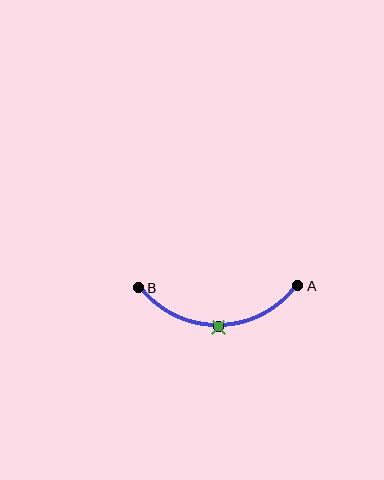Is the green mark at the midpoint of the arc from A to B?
Yes. The green mark lies on the arc at equal arc-length from both A and B — it is the arc midpoint.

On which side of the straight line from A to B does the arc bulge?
The arc bulges below the straight line connecting A and B.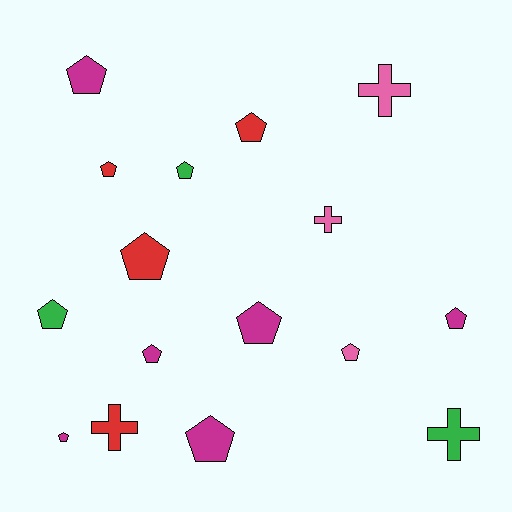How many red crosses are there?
There is 1 red cross.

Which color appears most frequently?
Magenta, with 6 objects.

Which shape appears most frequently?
Pentagon, with 12 objects.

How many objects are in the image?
There are 16 objects.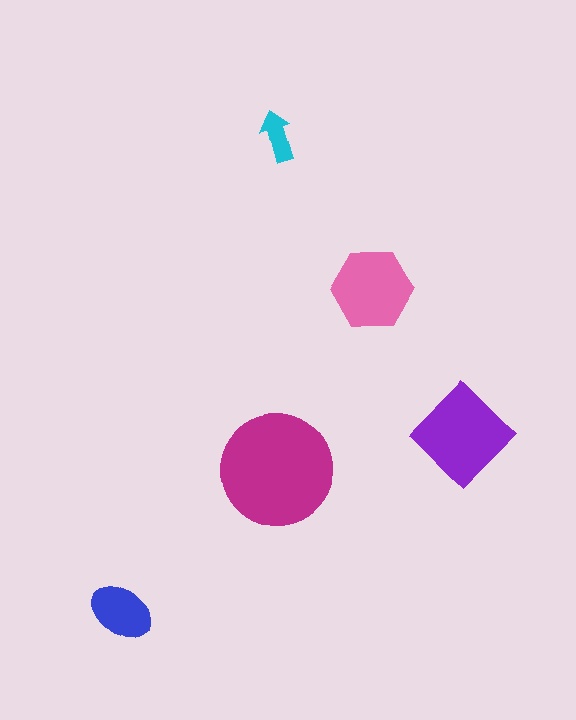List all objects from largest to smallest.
The magenta circle, the purple diamond, the pink hexagon, the blue ellipse, the cyan arrow.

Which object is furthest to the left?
The blue ellipse is leftmost.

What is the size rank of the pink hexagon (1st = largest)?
3rd.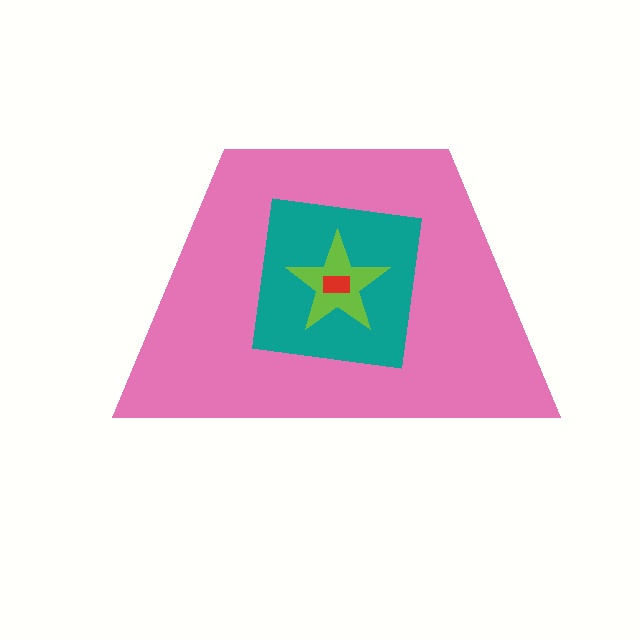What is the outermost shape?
The pink trapezoid.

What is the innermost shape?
The red rectangle.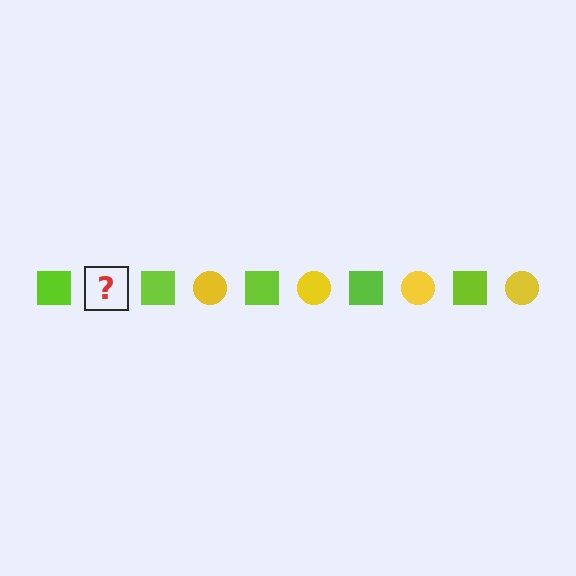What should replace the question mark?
The question mark should be replaced with a yellow circle.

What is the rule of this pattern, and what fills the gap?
The rule is that the pattern alternates between lime square and yellow circle. The gap should be filled with a yellow circle.